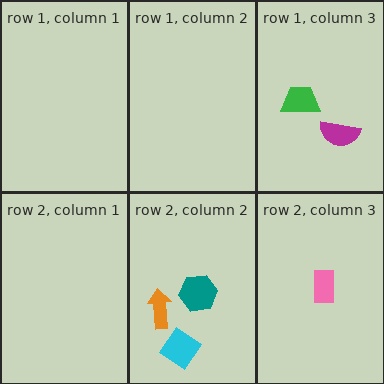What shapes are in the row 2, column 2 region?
The teal hexagon, the cyan diamond, the orange arrow.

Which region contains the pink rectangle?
The row 2, column 3 region.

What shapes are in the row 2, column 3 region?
The pink rectangle.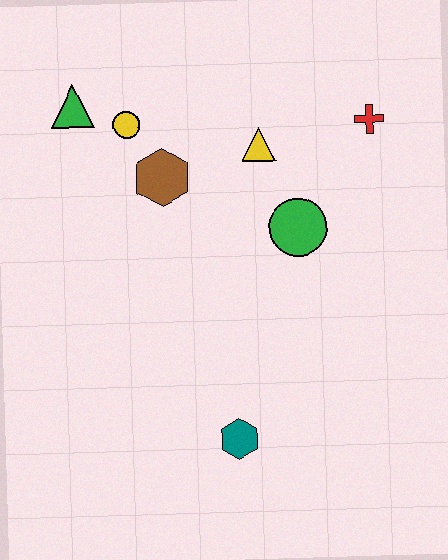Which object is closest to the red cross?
The yellow triangle is closest to the red cross.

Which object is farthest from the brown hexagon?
The teal hexagon is farthest from the brown hexagon.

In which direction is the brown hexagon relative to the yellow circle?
The brown hexagon is below the yellow circle.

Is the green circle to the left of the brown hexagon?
No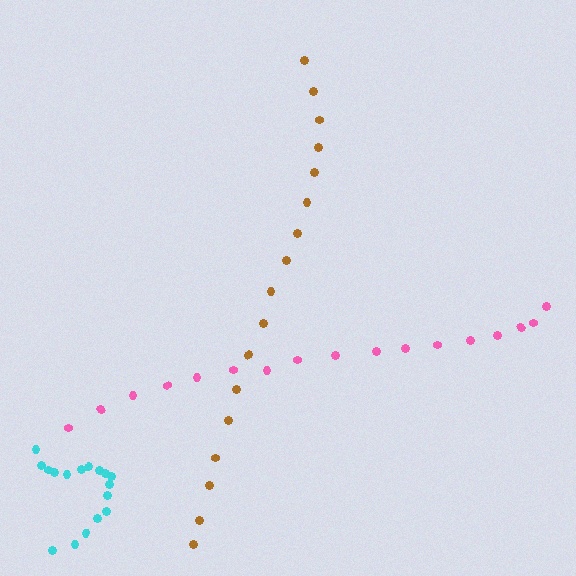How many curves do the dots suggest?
There are 3 distinct paths.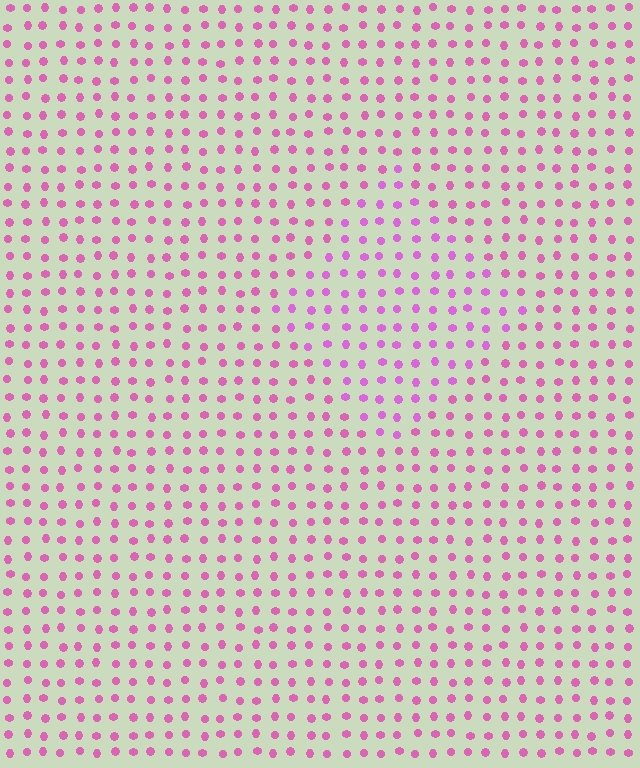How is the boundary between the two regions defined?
The boundary is defined purely by a slight shift in hue (about 20 degrees). Spacing, size, and orientation are identical on both sides.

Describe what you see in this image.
The image is filled with small pink elements in a uniform arrangement. A diamond-shaped region is visible where the elements are tinted to a slightly different hue, forming a subtle color boundary.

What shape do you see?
I see a diamond.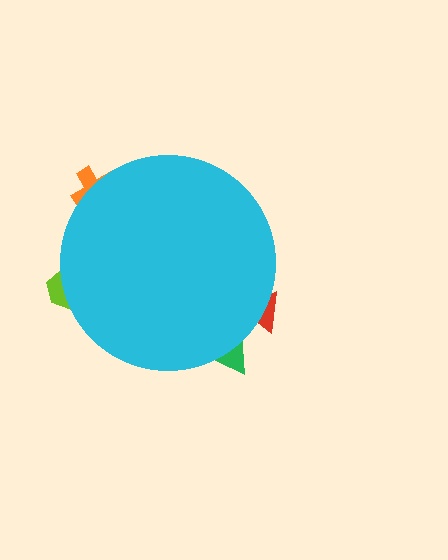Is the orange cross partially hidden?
Yes, the orange cross is partially hidden behind the cyan circle.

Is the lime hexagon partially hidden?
Yes, the lime hexagon is partially hidden behind the cyan circle.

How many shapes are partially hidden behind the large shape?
4 shapes are partially hidden.